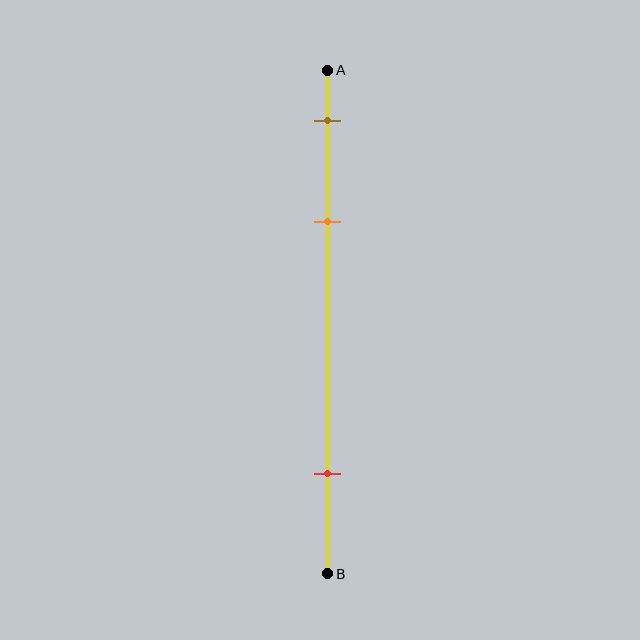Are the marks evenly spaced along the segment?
No, the marks are not evenly spaced.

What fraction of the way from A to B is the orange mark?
The orange mark is approximately 30% (0.3) of the way from A to B.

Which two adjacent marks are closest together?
The brown and orange marks are the closest adjacent pair.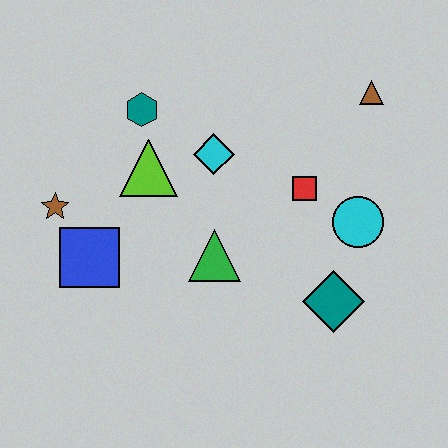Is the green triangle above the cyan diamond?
No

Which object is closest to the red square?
The cyan circle is closest to the red square.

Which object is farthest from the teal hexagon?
The teal diamond is farthest from the teal hexagon.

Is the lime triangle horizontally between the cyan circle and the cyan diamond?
No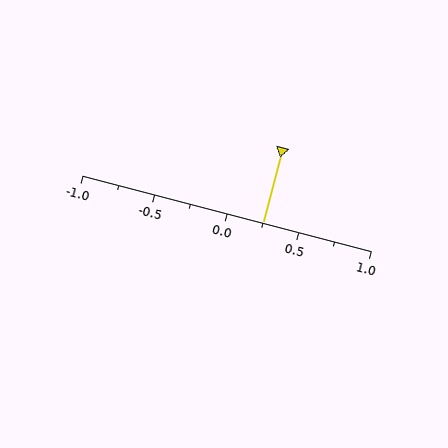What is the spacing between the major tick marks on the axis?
The major ticks are spaced 0.5 apart.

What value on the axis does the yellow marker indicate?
The marker indicates approximately 0.25.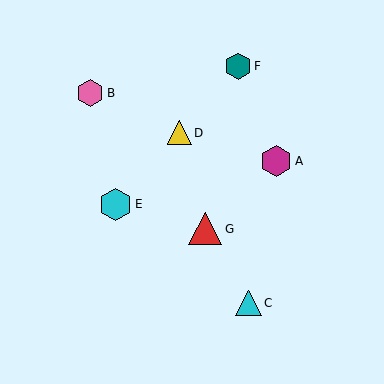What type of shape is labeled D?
Shape D is a yellow triangle.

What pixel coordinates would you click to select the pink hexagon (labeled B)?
Click at (90, 93) to select the pink hexagon B.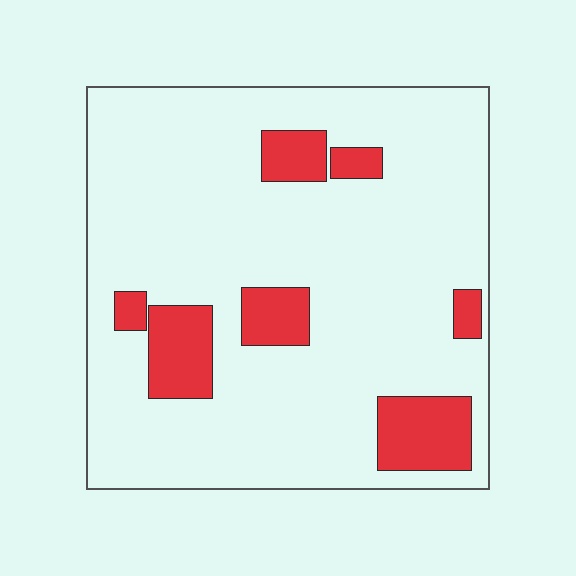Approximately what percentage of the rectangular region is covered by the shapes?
Approximately 15%.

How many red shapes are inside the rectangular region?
7.